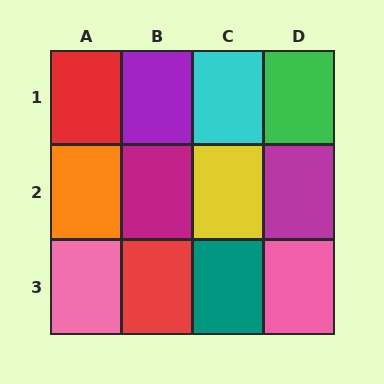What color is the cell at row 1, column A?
Red.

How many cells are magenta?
2 cells are magenta.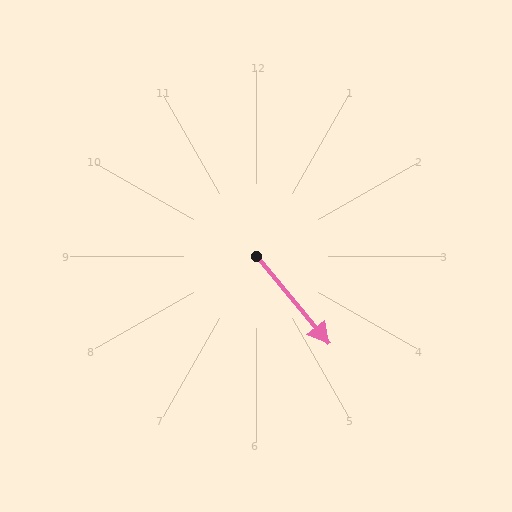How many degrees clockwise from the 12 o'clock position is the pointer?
Approximately 140 degrees.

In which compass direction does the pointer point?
Southeast.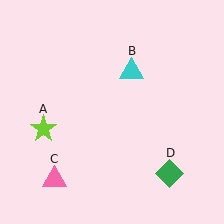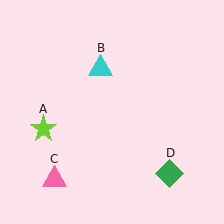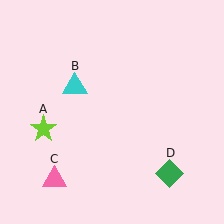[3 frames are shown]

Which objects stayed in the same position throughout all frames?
Lime star (object A) and pink triangle (object C) and green diamond (object D) remained stationary.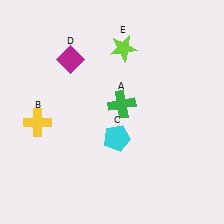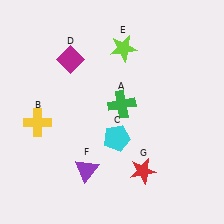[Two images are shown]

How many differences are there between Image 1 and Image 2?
There are 2 differences between the two images.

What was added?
A purple triangle (F), a red star (G) were added in Image 2.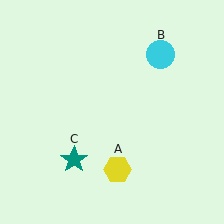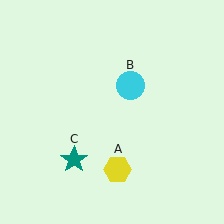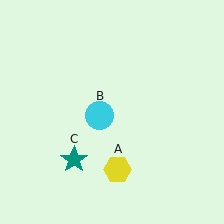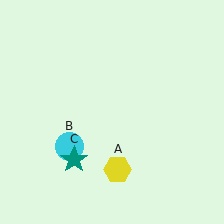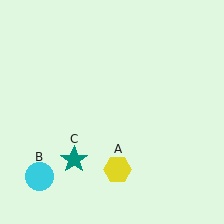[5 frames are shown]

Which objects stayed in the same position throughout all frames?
Yellow hexagon (object A) and teal star (object C) remained stationary.